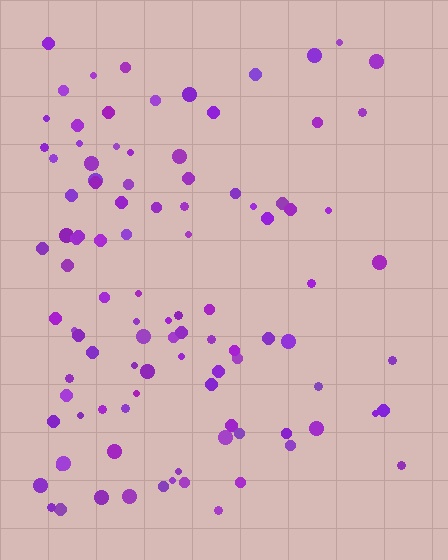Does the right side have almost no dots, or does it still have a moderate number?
Still a moderate number, just noticeably fewer than the left.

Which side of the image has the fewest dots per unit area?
The right.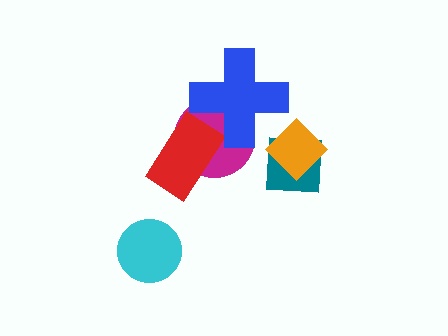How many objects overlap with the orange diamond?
1 object overlaps with the orange diamond.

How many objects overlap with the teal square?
1 object overlaps with the teal square.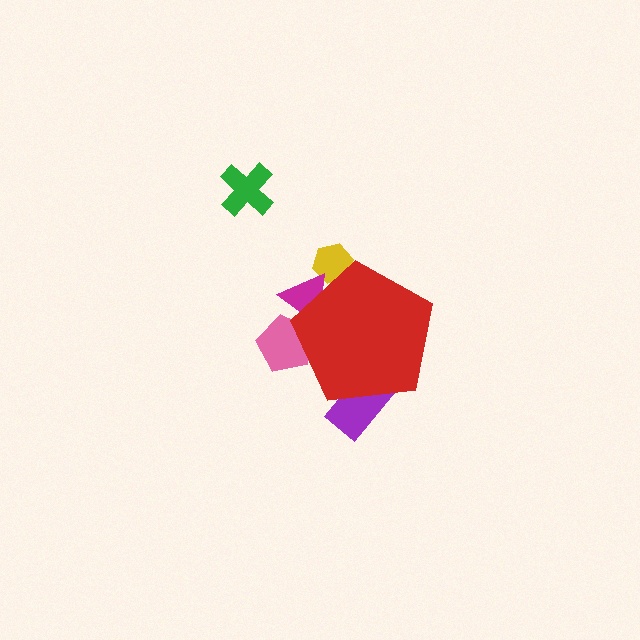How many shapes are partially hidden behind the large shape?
4 shapes are partially hidden.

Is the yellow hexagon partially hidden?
Yes, the yellow hexagon is partially hidden behind the red pentagon.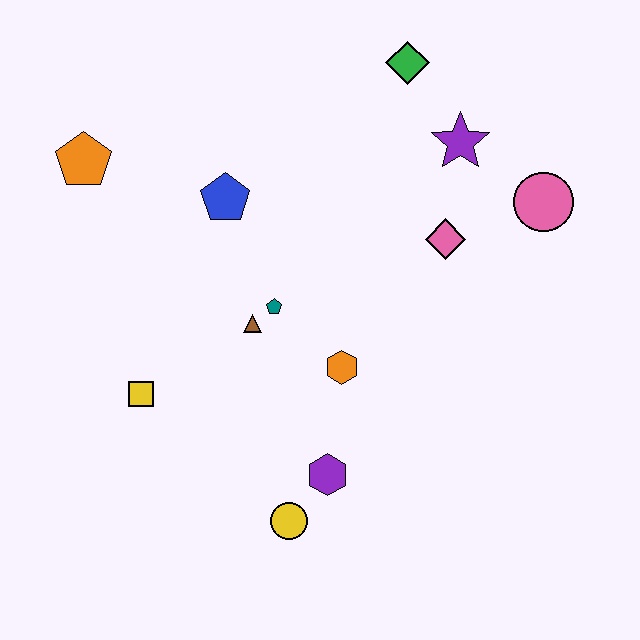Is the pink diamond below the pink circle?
Yes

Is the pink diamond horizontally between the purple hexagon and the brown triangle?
No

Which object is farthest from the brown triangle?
The pink circle is farthest from the brown triangle.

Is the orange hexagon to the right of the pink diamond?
No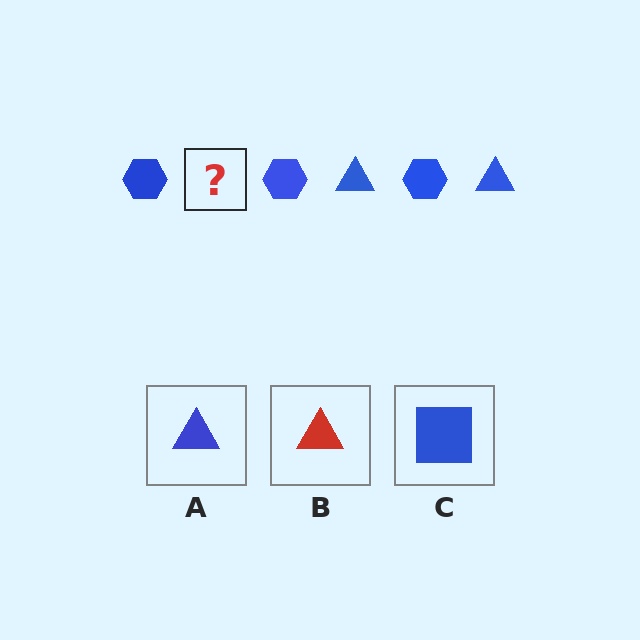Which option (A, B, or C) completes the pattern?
A.